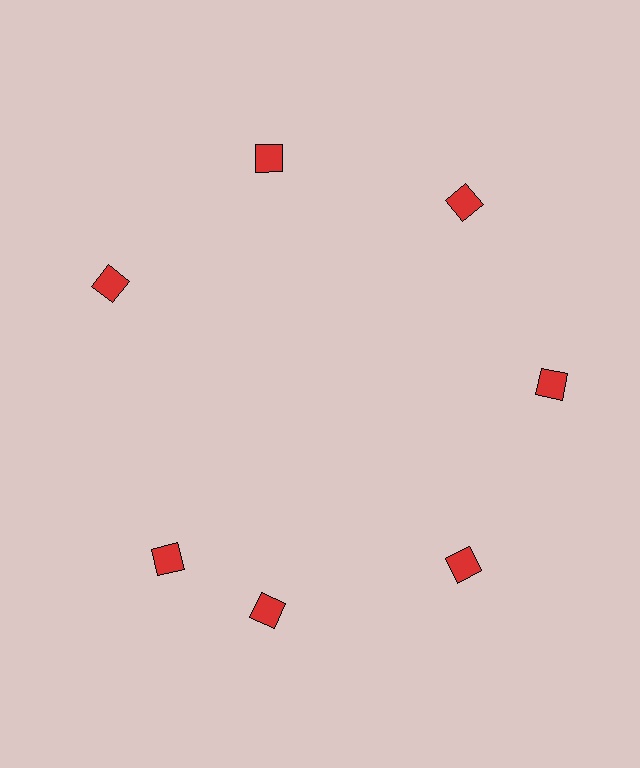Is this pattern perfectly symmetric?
No. The 7 red diamonds are arranged in a ring, but one element near the 8 o'clock position is rotated out of alignment along the ring, breaking the 7-fold rotational symmetry.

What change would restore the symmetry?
The symmetry would be restored by rotating it back into even spacing with its neighbors so that all 7 diamonds sit at equal angles and equal distance from the center.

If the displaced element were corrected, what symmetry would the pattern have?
It would have 7-fold rotational symmetry — the pattern would map onto itself every 51 degrees.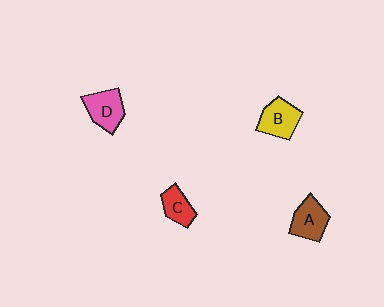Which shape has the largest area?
Shape B (yellow).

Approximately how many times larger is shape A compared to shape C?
Approximately 1.3 times.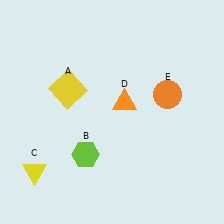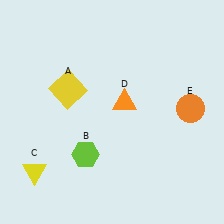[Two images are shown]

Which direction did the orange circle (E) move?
The orange circle (E) moved right.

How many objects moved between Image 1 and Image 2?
1 object moved between the two images.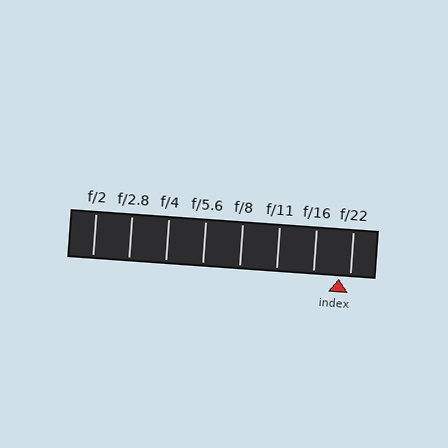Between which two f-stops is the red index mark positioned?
The index mark is between f/16 and f/22.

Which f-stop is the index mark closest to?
The index mark is closest to f/22.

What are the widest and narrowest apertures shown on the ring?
The widest aperture shown is f/2 and the narrowest is f/22.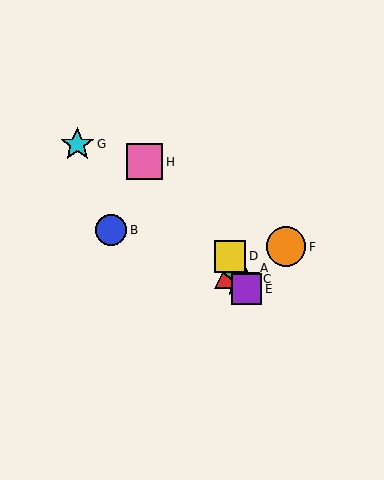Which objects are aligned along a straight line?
Objects A, C, D, E are aligned along a straight line.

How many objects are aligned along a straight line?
4 objects (A, C, D, E) are aligned along a straight line.